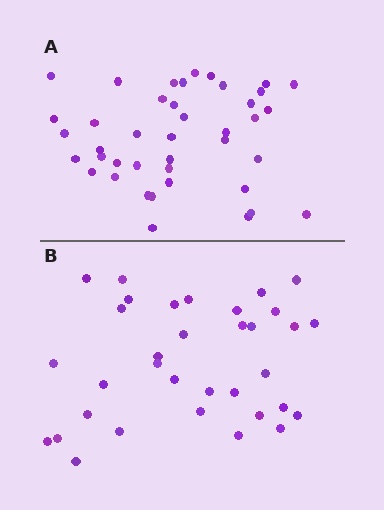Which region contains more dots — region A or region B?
Region A (the top region) has more dots.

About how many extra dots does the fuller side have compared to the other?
Region A has roughly 8 or so more dots than region B.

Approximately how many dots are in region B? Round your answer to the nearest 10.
About 30 dots. (The exact count is 34, which rounds to 30.)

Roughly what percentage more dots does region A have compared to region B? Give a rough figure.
About 20% more.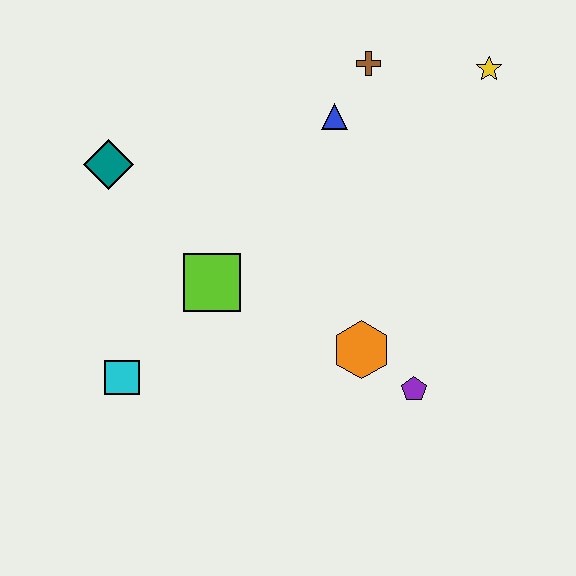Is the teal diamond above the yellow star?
No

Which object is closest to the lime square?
The cyan square is closest to the lime square.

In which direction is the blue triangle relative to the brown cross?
The blue triangle is below the brown cross.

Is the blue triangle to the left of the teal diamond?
No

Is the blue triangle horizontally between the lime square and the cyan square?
No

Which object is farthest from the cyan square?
The yellow star is farthest from the cyan square.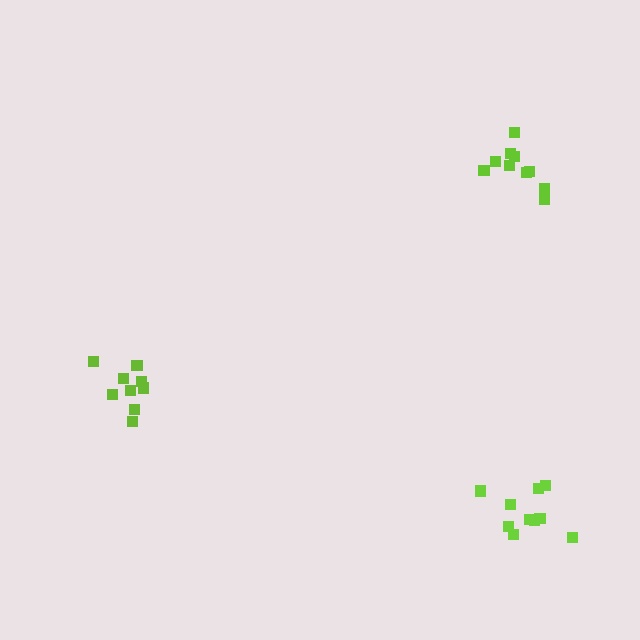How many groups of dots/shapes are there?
There are 3 groups.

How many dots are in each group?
Group 1: 9 dots, Group 2: 10 dots, Group 3: 10 dots (29 total).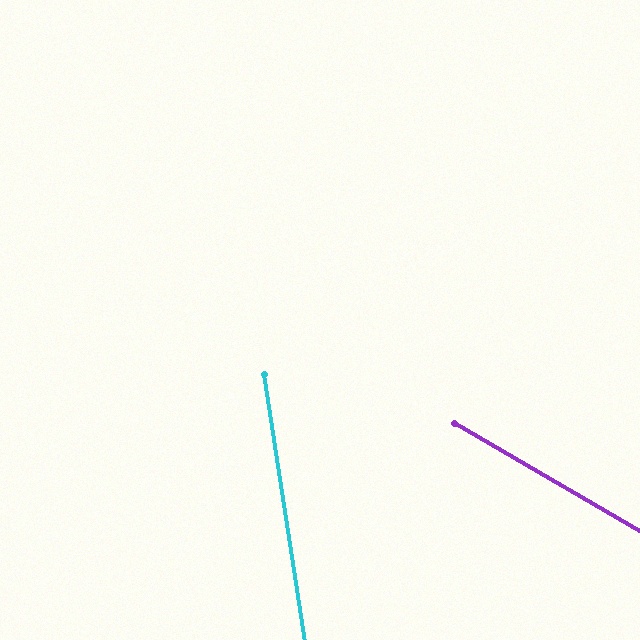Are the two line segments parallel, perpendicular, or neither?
Neither parallel nor perpendicular — they differ by about 51°.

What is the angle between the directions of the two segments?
Approximately 51 degrees.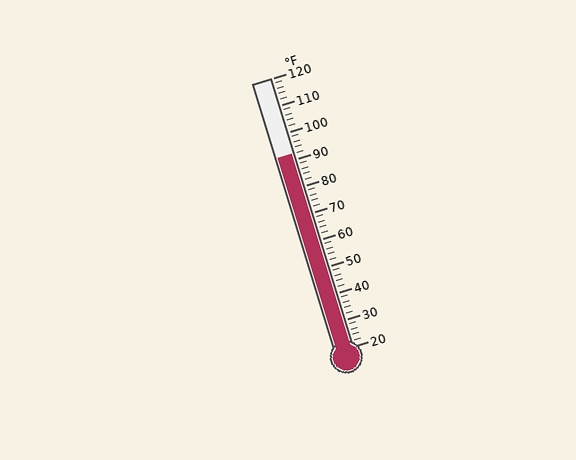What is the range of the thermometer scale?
The thermometer scale ranges from 20°F to 120°F.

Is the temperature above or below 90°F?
The temperature is above 90°F.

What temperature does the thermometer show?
The thermometer shows approximately 92°F.